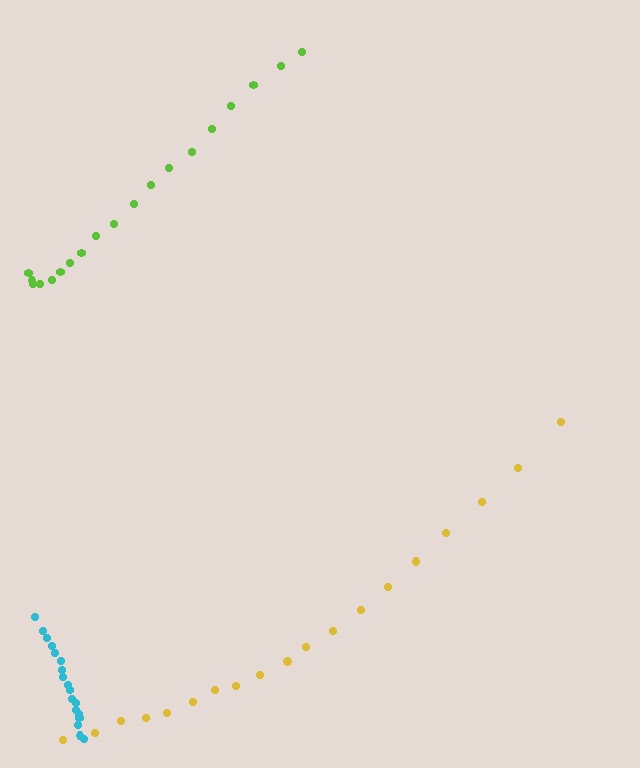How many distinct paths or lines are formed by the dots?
There are 3 distinct paths.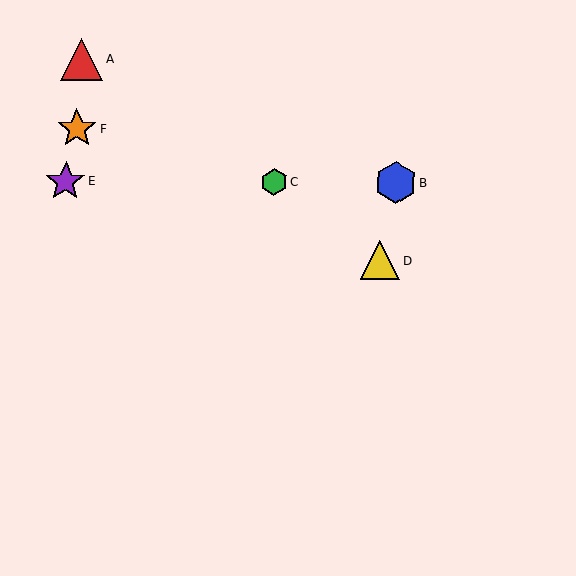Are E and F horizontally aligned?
No, E is at y≈181 and F is at y≈129.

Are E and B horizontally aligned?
Yes, both are at y≈181.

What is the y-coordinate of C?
Object C is at y≈182.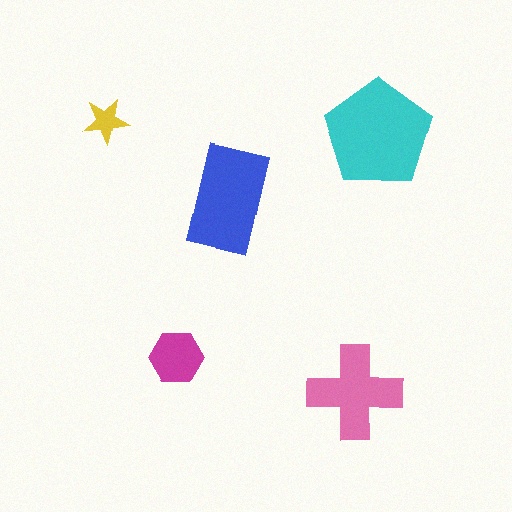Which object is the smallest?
The yellow star.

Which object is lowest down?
The pink cross is bottommost.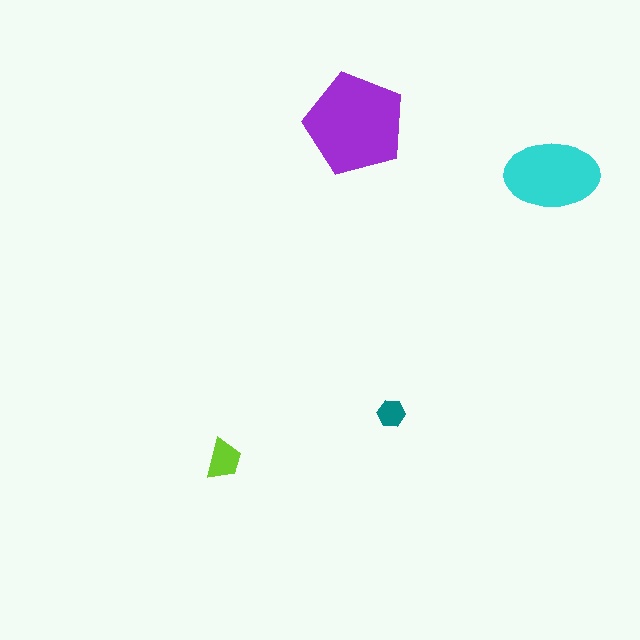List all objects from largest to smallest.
The purple pentagon, the cyan ellipse, the lime trapezoid, the teal hexagon.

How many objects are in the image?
There are 4 objects in the image.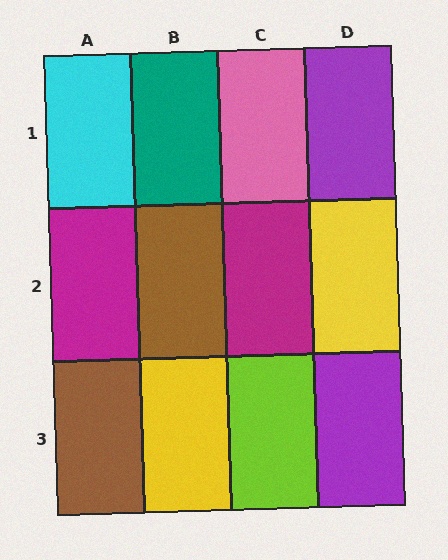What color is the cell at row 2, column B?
Brown.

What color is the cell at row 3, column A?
Brown.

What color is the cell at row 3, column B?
Yellow.